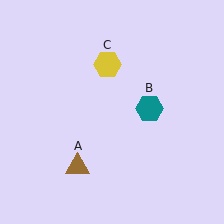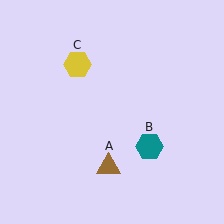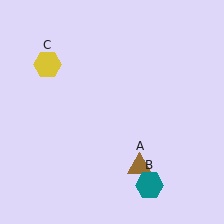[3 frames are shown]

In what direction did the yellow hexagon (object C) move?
The yellow hexagon (object C) moved left.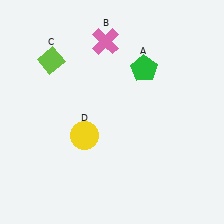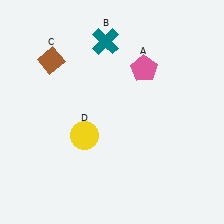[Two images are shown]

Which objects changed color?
A changed from green to pink. B changed from pink to teal. C changed from lime to brown.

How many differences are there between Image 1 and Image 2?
There are 3 differences between the two images.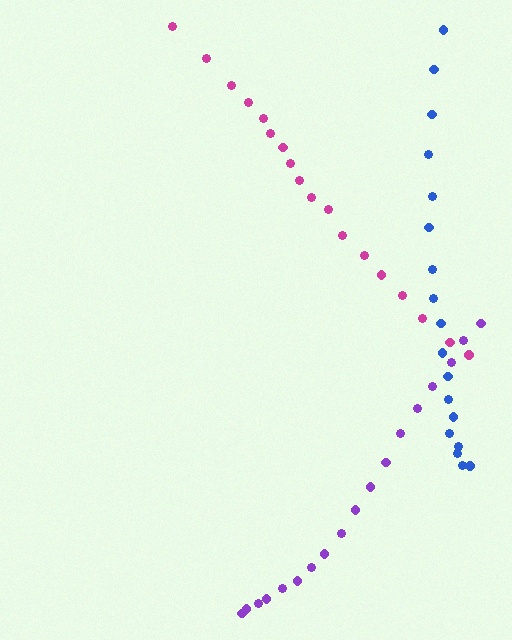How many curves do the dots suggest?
There are 3 distinct paths.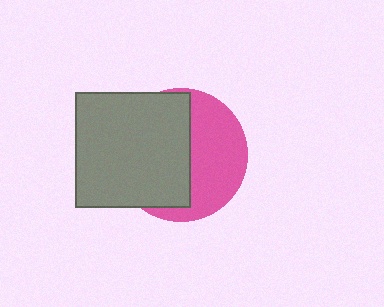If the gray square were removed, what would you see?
You would see the complete pink circle.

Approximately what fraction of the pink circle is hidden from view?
Roughly 55% of the pink circle is hidden behind the gray square.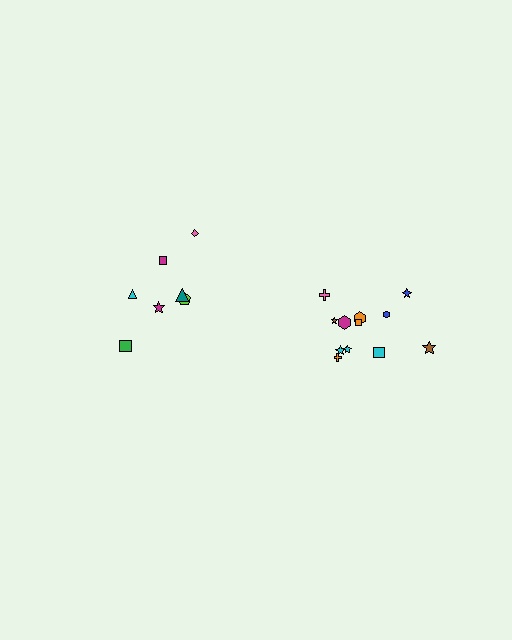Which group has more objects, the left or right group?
The right group.